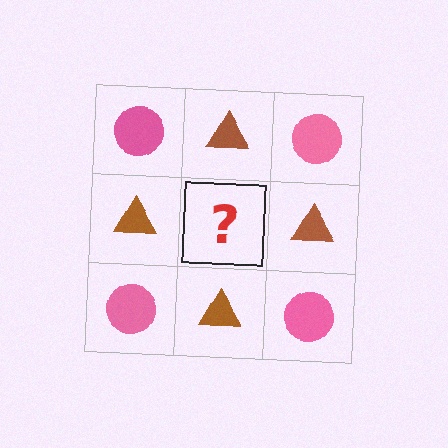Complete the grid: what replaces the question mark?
The question mark should be replaced with a pink circle.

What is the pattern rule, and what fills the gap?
The rule is that it alternates pink circle and brown triangle in a checkerboard pattern. The gap should be filled with a pink circle.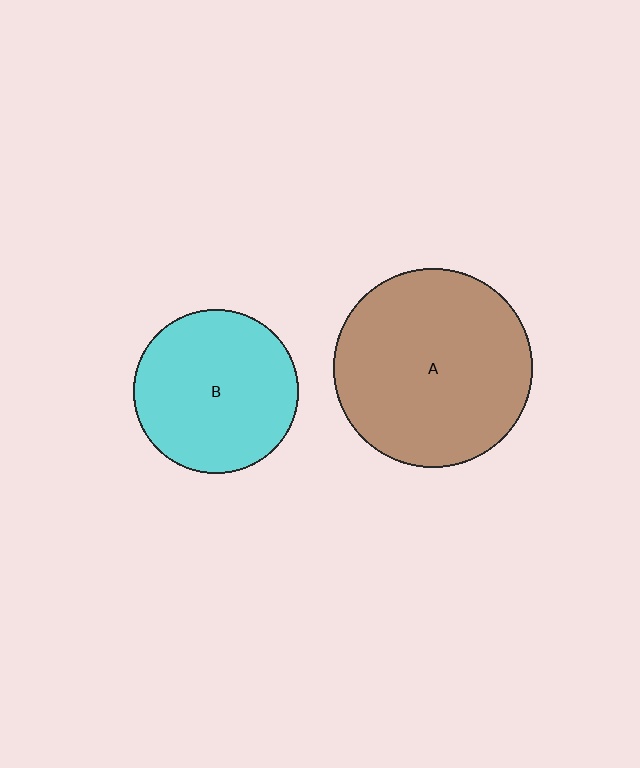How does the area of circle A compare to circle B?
Approximately 1.5 times.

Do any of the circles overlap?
No, none of the circles overlap.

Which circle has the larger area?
Circle A (brown).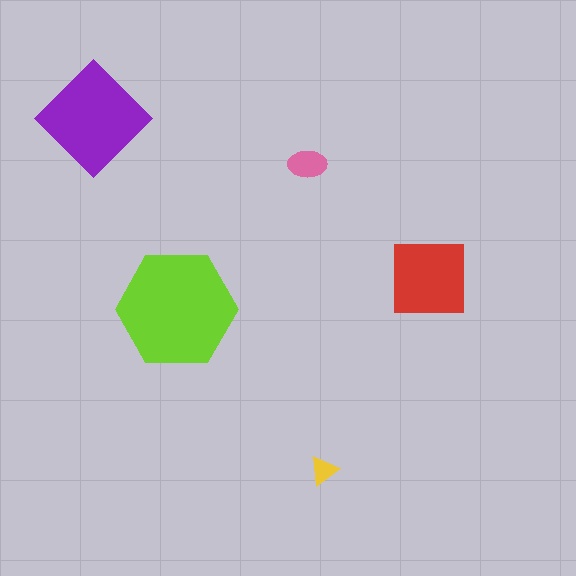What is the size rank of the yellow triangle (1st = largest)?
5th.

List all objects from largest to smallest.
The lime hexagon, the purple diamond, the red square, the pink ellipse, the yellow triangle.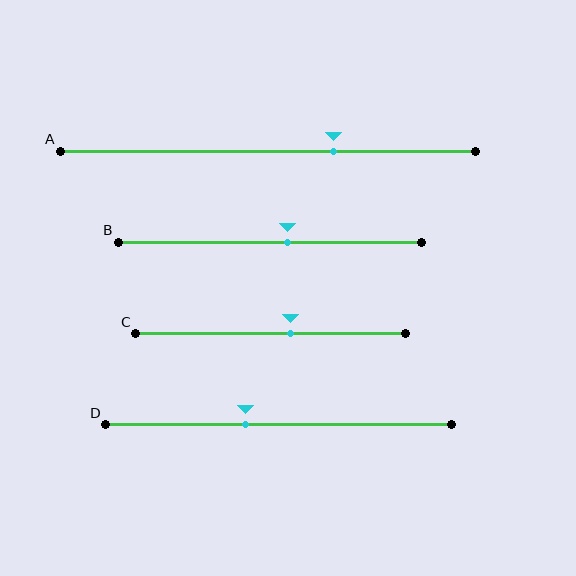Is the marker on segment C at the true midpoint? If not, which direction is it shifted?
No, the marker on segment C is shifted to the right by about 7% of the segment length.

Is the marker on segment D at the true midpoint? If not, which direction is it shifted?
No, the marker on segment D is shifted to the left by about 9% of the segment length.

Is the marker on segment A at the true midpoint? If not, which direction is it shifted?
No, the marker on segment A is shifted to the right by about 16% of the segment length.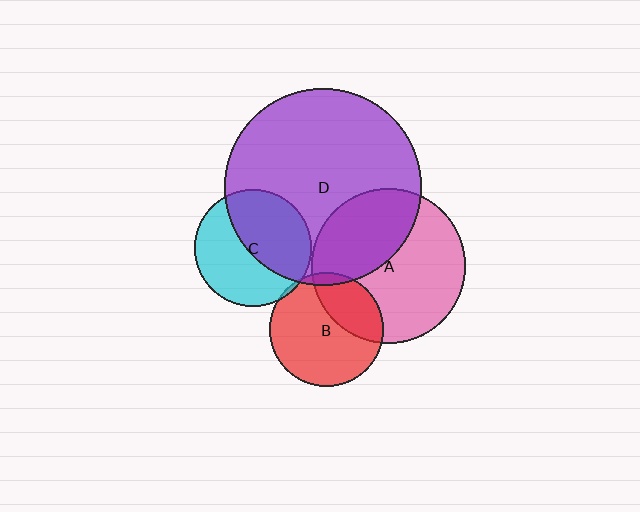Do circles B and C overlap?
Yes.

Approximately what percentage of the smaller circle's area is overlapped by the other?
Approximately 5%.